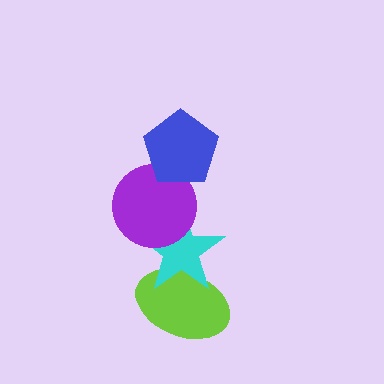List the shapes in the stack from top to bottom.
From top to bottom: the blue pentagon, the purple circle, the cyan star, the lime ellipse.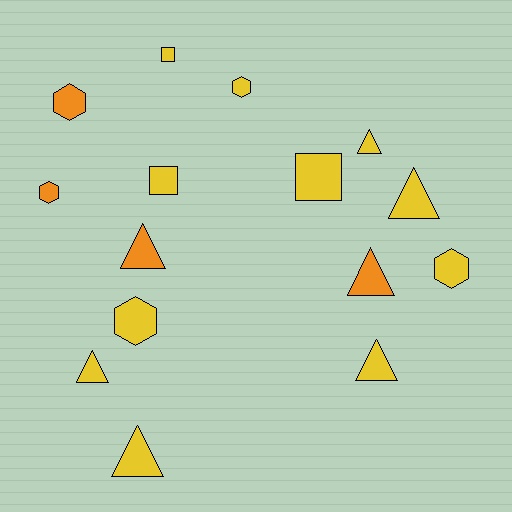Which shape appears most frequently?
Triangle, with 7 objects.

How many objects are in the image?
There are 15 objects.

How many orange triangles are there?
There are 2 orange triangles.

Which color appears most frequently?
Yellow, with 11 objects.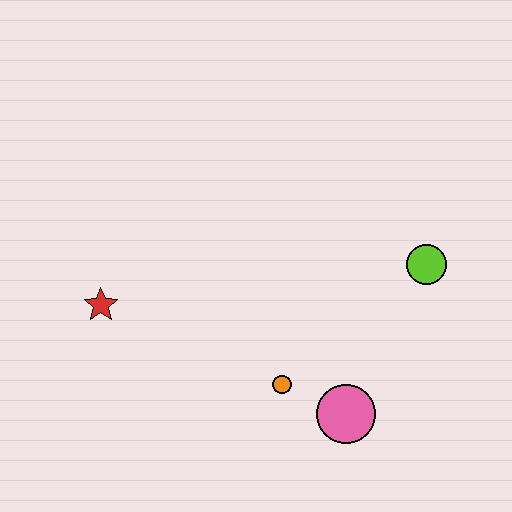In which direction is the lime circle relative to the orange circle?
The lime circle is to the right of the orange circle.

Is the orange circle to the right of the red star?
Yes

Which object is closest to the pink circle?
The orange circle is closest to the pink circle.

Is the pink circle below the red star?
Yes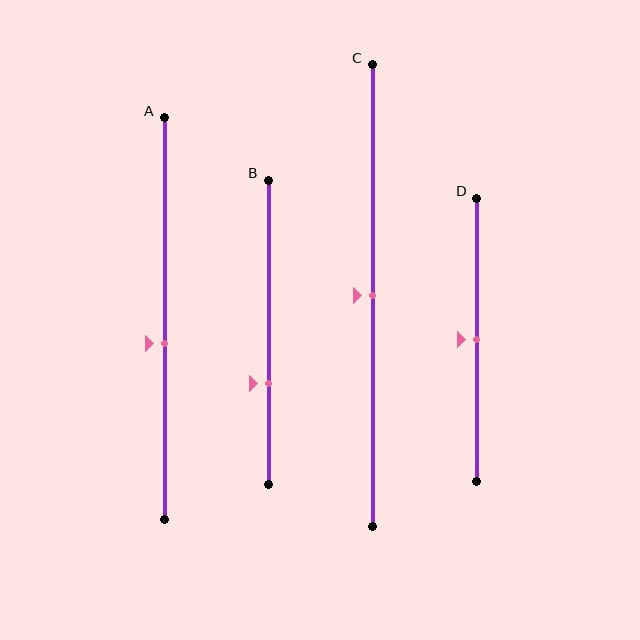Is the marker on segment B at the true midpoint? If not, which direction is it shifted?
No, the marker on segment B is shifted downward by about 17% of the segment length.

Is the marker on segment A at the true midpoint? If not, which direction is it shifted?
No, the marker on segment A is shifted downward by about 6% of the segment length.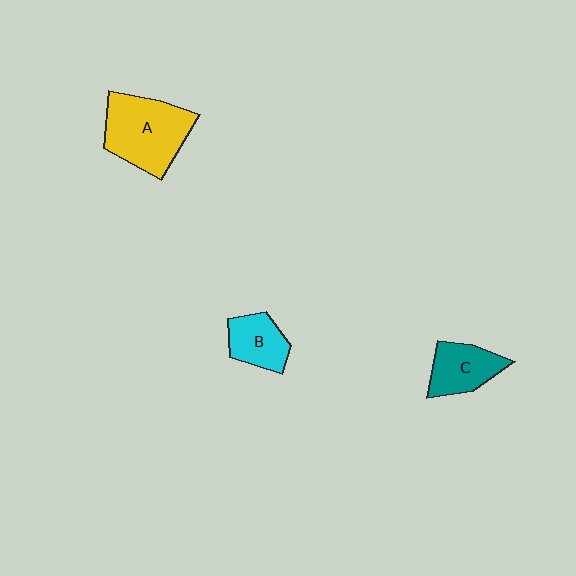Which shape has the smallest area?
Shape B (cyan).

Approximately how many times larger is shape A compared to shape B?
Approximately 1.9 times.